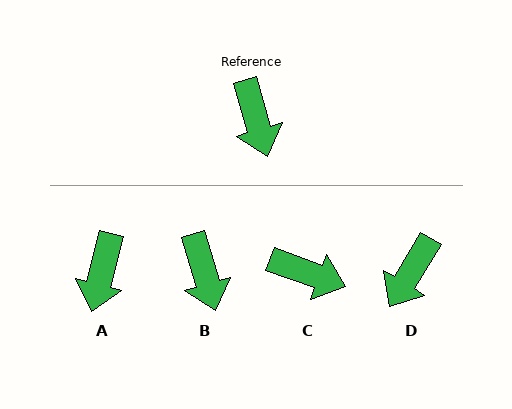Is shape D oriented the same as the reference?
No, it is off by about 48 degrees.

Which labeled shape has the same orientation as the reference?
B.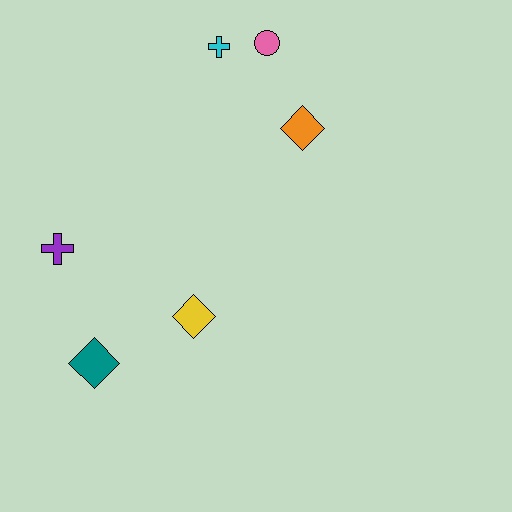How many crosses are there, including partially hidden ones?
There are 2 crosses.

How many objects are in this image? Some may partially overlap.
There are 6 objects.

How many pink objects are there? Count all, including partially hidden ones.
There is 1 pink object.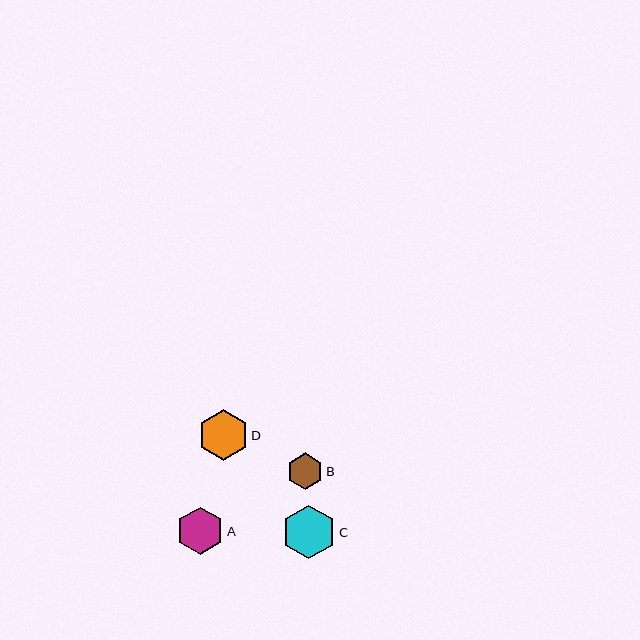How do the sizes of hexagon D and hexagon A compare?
Hexagon D and hexagon A are approximately the same size.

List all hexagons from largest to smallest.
From largest to smallest: C, D, A, B.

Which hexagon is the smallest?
Hexagon B is the smallest with a size of approximately 36 pixels.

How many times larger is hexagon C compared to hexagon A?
Hexagon C is approximately 1.1 times the size of hexagon A.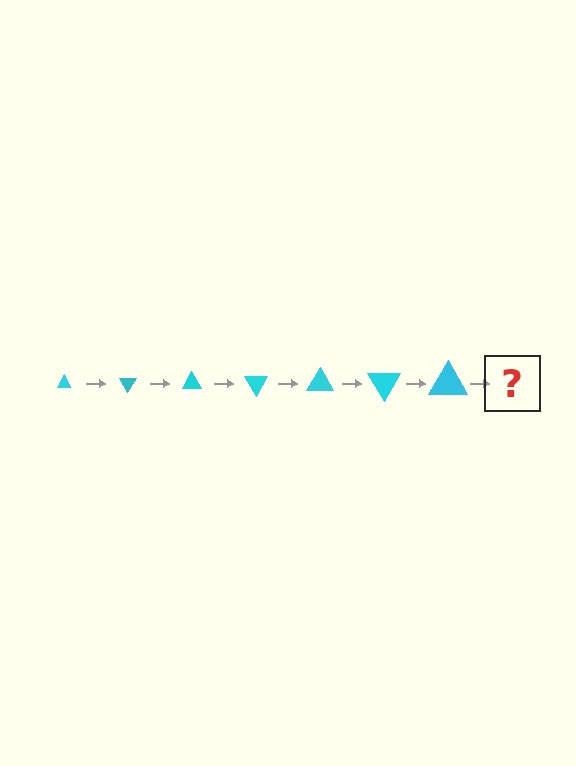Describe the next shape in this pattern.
It should be a triangle, larger than the previous one and rotated 420 degrees from the start.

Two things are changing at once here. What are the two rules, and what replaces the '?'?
The two rules are that the triangle grows larger each step and it rotates 60 degrees each step. The '?' should be a triangle, larger than the previous one and rotated 420 degrees from the start.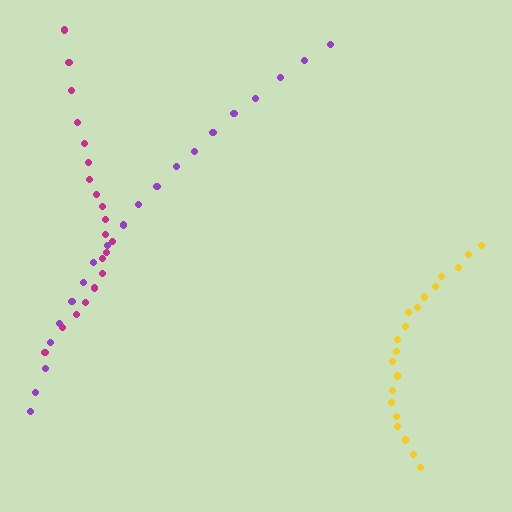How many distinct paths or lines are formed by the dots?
There are 3 distinct paths.